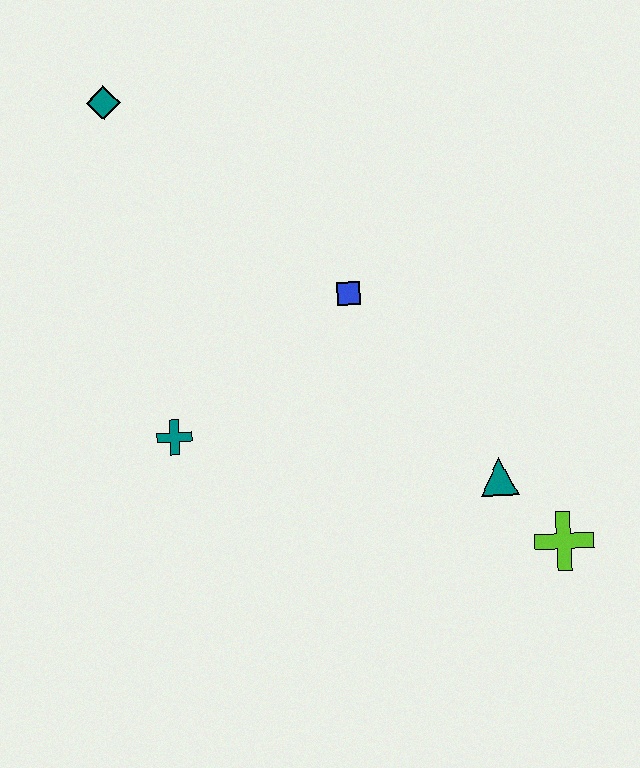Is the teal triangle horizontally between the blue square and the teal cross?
No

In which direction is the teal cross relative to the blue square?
The teal cross is to the left of the blue square.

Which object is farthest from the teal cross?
The lime cross is farthest from the teal cross.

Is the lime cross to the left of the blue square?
No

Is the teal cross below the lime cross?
No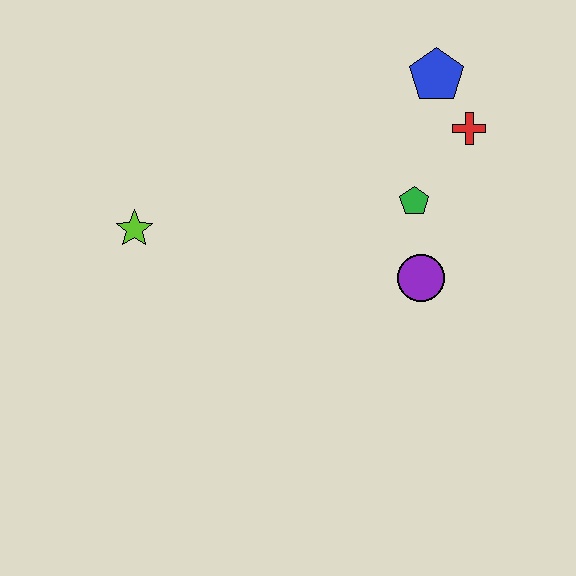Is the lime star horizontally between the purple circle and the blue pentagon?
No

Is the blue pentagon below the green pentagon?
No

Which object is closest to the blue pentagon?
The red cross is closest to the blue pentagon.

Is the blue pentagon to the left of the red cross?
Yes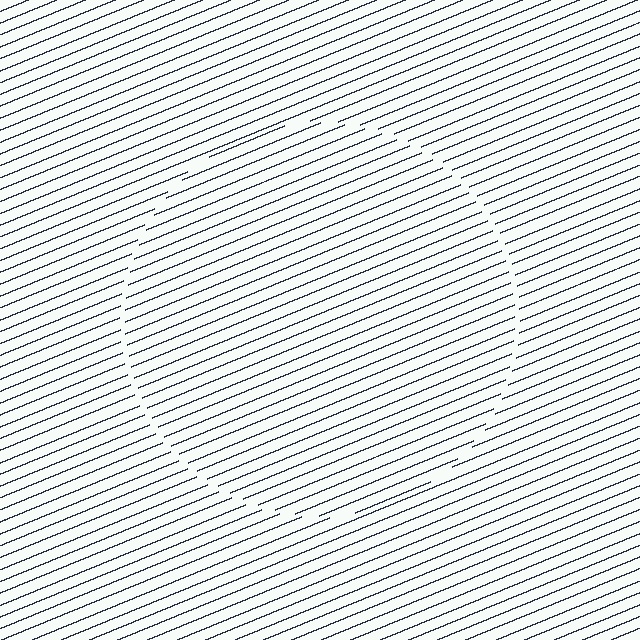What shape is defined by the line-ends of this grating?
An illusory circle. The interior of the shape contains the same grating, shifted by half a period — the contour is defined by the phase discontinuity where line-ends from the inner and outer gratings abut.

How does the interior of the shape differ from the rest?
The interior of the shape contains the same grating, shifted by half a period — the contour is defined by the phase discontinuity where line-ends from the inner and outer gratings abut.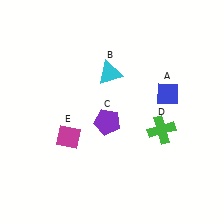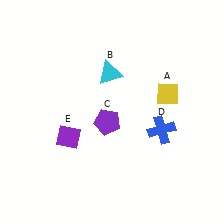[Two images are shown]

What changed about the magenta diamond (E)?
In Image 1, E is magenta. In Image 2, it changed to purple.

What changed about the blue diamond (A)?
In Image 1, A is blue. In Image 2, it changed to yellow.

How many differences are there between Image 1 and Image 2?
There are 3 differences between the two images.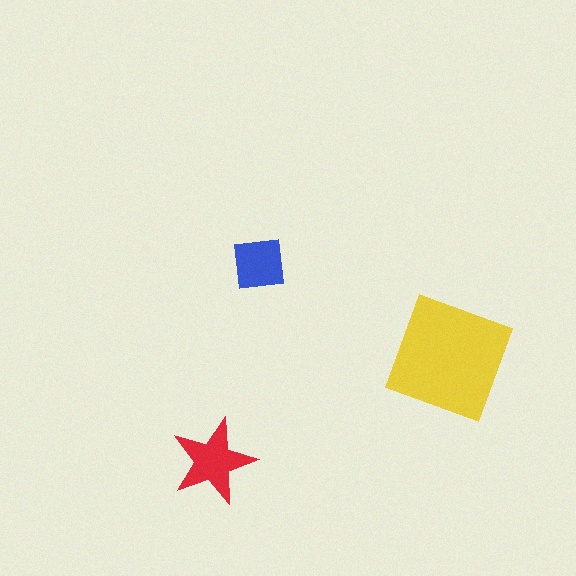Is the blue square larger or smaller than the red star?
Smaller.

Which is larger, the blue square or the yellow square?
The yellow square.